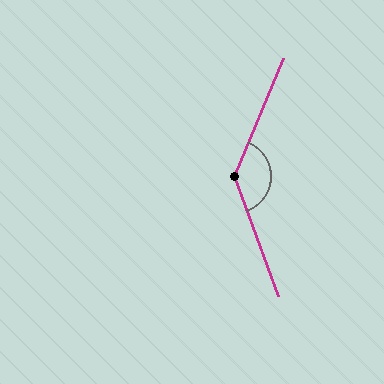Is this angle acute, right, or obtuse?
It is obtuse.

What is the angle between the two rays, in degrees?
Approximately 137 degrees.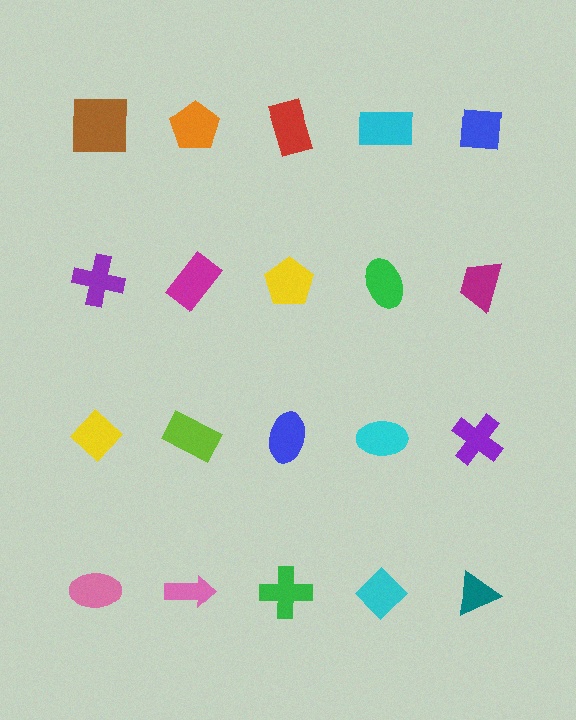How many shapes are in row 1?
5 shapes.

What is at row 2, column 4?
A green ellipse.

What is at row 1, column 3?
A red rectangle.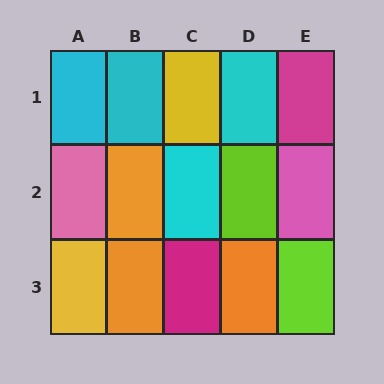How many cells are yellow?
2 cells are yellow.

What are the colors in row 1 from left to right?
Cyan, cyan, yellow, cyan, magenta.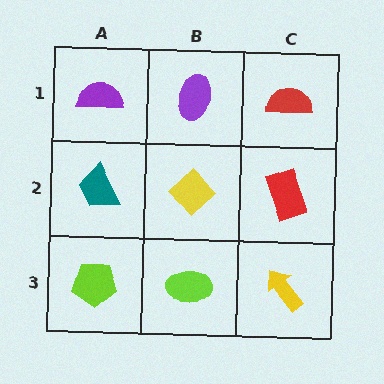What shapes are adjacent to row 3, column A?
A teal trapezoid (row 2, column A), a lime ellipse (row 3, column B).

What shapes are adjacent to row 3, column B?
A yellow diamond (row 2, column B), a lime pentagon (row 3, column A), a yellow arrow (row 3, column C).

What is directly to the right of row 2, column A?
A yellow diamond.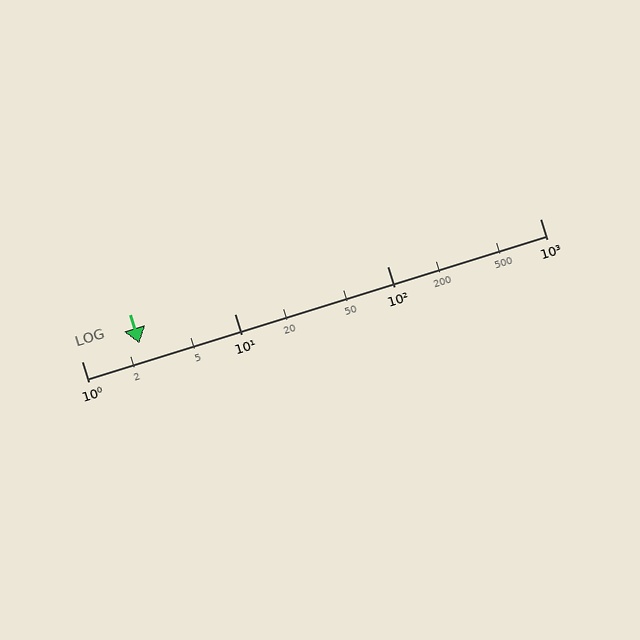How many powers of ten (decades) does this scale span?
The scale spans 3 decades, from 1 to 1000.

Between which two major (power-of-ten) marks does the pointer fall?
The pointer is between 1 and 10.